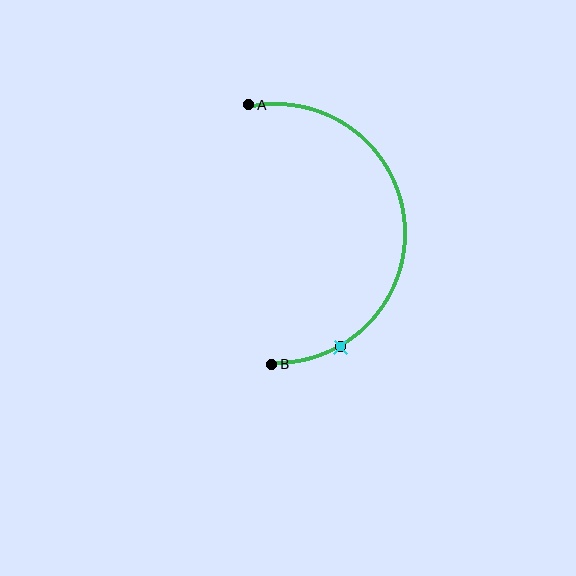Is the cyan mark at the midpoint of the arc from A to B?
No. The cyan mark lies on the arc but is closer to endpoint B. The arc midpoint would be at the point on the curve equidistant along the arc from both A and B.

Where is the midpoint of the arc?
The arc midpoint is the point on the curve farthest from the straight line joining A and B. It sits to the right of that line.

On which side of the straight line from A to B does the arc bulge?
The arc bulges to the right of the straight line connecting A and B.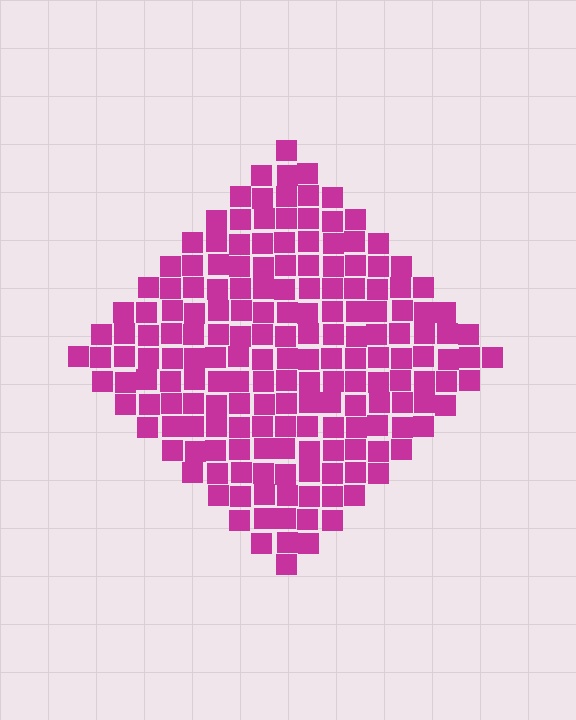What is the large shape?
The large shape is a diamond.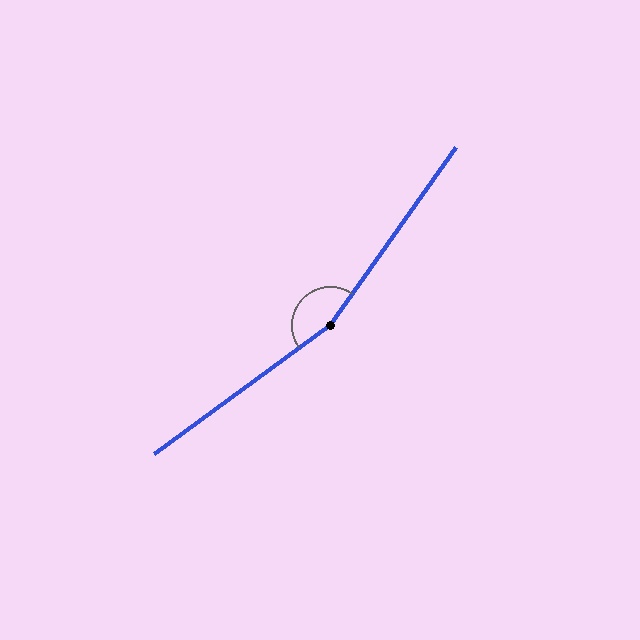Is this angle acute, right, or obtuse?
It is obtuse.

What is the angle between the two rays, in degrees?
Approximately 161 degrees.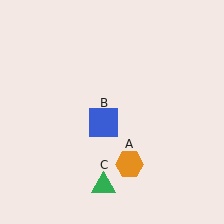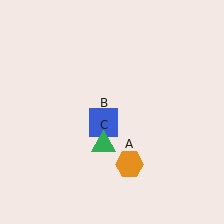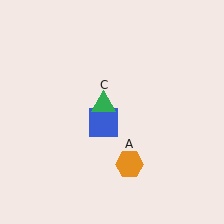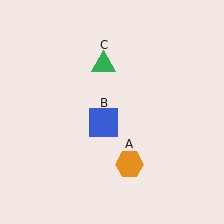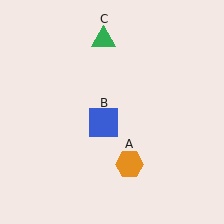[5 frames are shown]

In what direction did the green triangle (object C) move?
The green triangle (object C) moved up.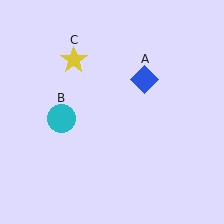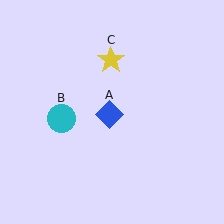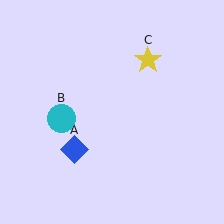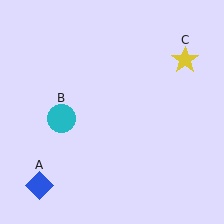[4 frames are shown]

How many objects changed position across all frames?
2 objects changed position: blue diamond (object A), yellow star (object C).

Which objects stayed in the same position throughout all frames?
Cyan circle (object B) remained stationary.